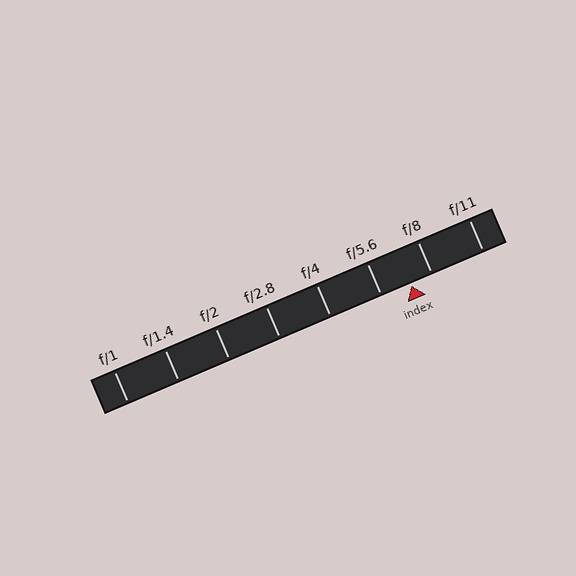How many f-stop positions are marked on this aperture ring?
There are 8 f-stop positions marked.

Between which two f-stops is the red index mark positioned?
The index mark is between f/5.6 and f/8.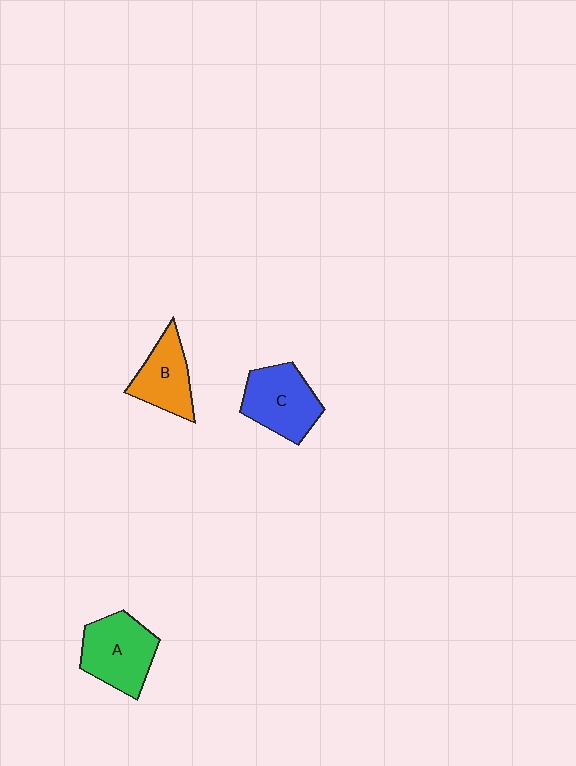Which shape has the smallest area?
Shape B (orange).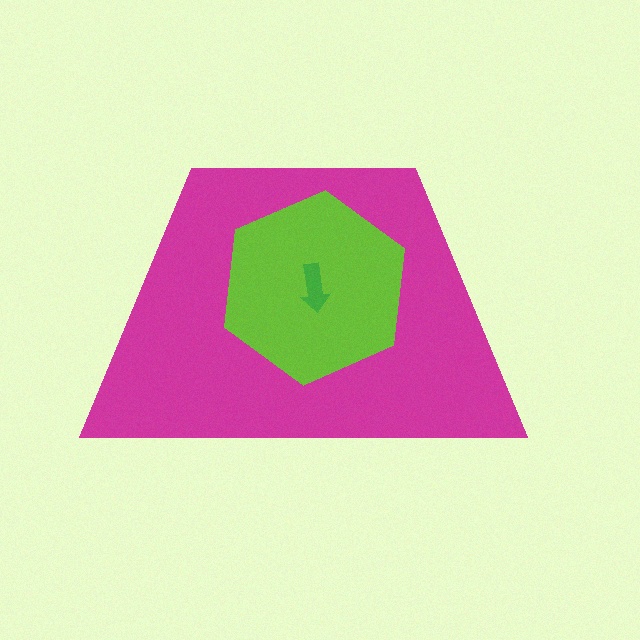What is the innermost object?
The green arrow.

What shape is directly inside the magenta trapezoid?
The lime hexagon.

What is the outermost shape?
The magenta trapezoid.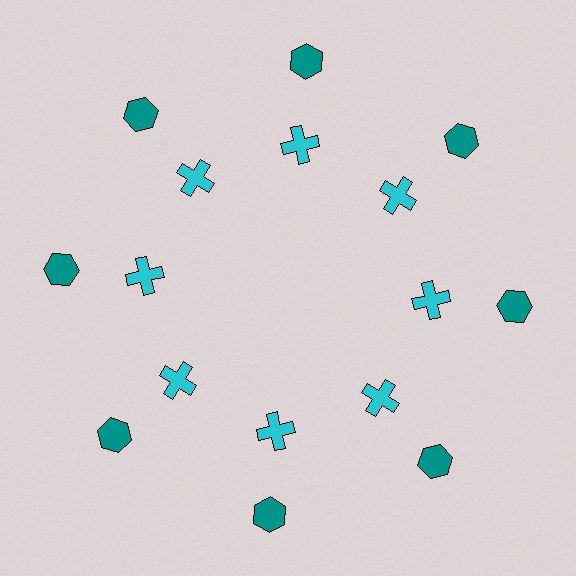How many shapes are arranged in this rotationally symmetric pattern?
There are 16 shapes, arranged in 8 groups of 2.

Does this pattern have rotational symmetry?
Yes, this pattern has 8-fold rotational symmetry. It looks the same after rotating 45 degrees around the center.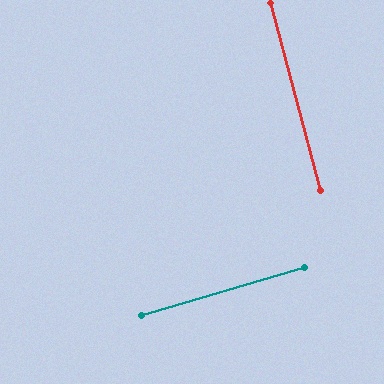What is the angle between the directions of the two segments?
Approximately 88 degrees.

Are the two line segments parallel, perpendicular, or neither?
Perpendicular — they meet at approximately 88°.